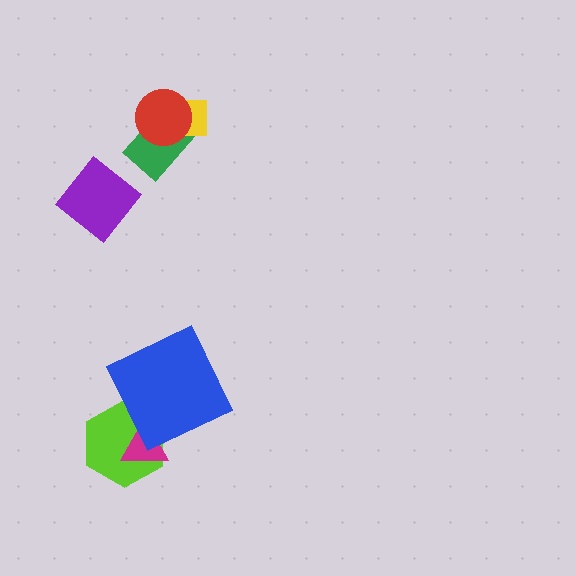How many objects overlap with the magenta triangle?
2 objects overlap with the magenta triangle.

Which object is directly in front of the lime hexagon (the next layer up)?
The magenta triangle is directly in front of the lime hexagon.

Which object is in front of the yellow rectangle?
The red circle is in front of the yellow rectangle.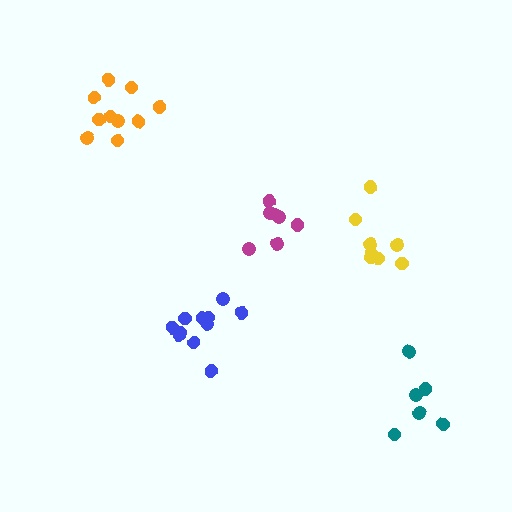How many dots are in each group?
Group 1: 7 dots, Group 2: 11 dots, Group 3: 8 dots, Group 4: 10 dots, Group 5: 6 dots (42 total).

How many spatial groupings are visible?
There are 5 spatial groupings.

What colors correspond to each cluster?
The clusters are colored: magenta, blue, yellow, orange, teal.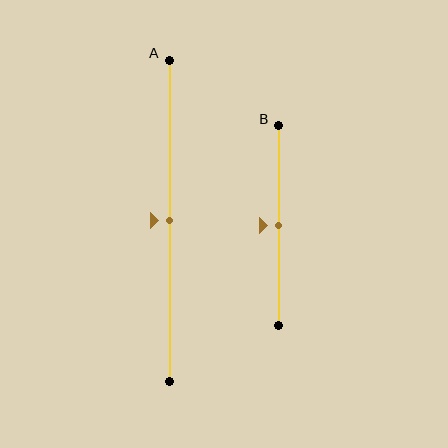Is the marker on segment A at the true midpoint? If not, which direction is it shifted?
Yes, the marker on segment A is at the true midpoint.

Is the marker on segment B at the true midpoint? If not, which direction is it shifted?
Yes, the marker on segment B is at the true midpoint.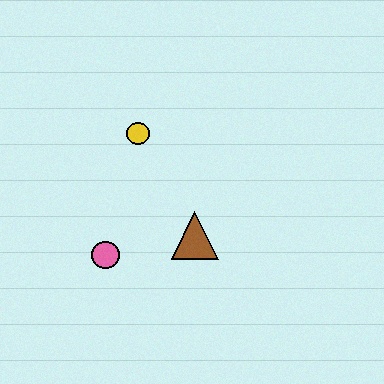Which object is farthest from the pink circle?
The yellow circle is farthest from the pink circle.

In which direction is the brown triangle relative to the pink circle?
The brown triangle is to the right of the pink circle.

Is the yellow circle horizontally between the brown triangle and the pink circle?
Yes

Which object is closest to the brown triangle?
The pink circle is closest to the brown triangle.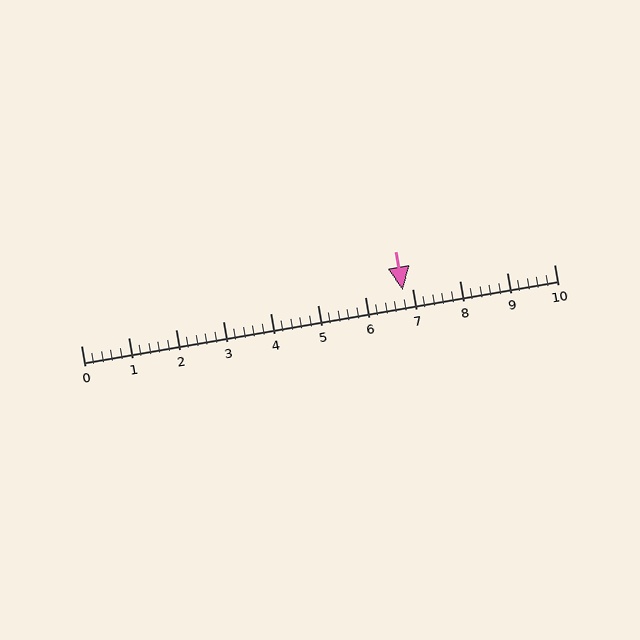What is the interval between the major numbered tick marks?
The major tick marks are spaced 1 units apart.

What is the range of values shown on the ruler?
The ruler shows values from 0 to 10.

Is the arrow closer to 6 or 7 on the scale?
The arrow is closer to 7.